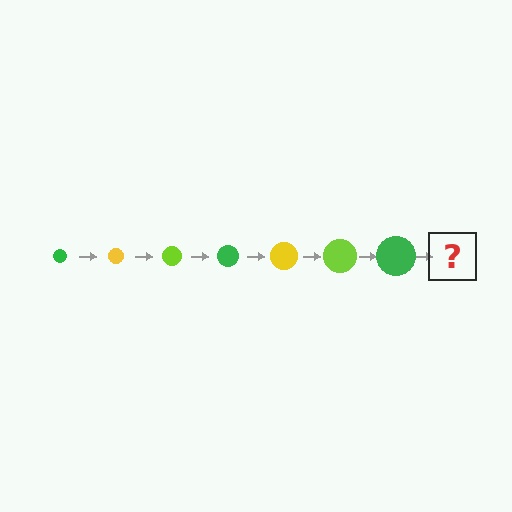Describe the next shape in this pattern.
It should be a yellow circle, larger than the previous one.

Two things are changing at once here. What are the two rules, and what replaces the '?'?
The two rules are that the circle grows larger each step and the color cycles through green, yellow, and lime. The '?' should be a yellow circle, larger than the previous one.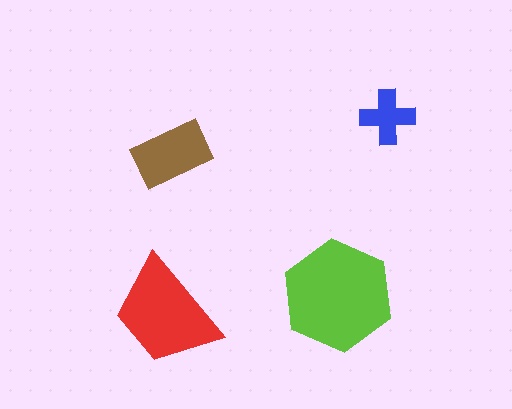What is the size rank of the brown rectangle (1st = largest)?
3rd.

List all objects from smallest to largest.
The blue cross, the brown rectangle, the red trapezoid, the lime hexagon.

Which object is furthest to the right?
The blue cross is rightmost.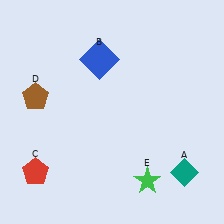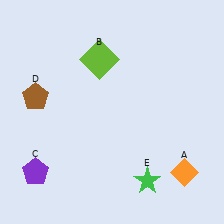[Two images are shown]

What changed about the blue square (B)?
In Image 1, B is blue. In Image 2, it changed to lime.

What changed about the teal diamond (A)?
In Image 1, A is teal. In Image 2, it changed to orange.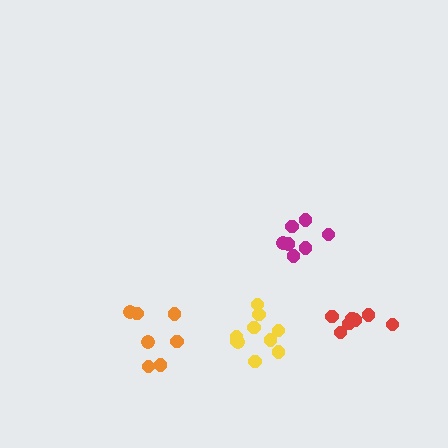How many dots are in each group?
Group 1: 10 dots, Group 2: 7 dots, Group 3: 7 dots, Group 4: 7 dots (31 total).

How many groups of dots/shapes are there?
There are 4 groups.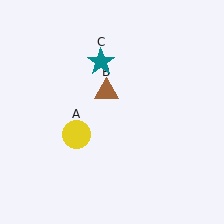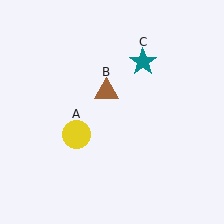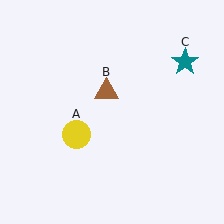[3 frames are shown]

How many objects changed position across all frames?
1 object changed position: teal star (object C).